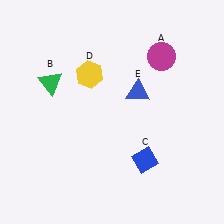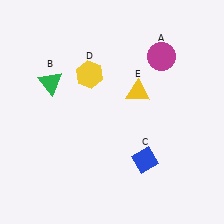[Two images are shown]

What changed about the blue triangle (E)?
In Image 1, E is blue. In Image 2, it changed to yellow.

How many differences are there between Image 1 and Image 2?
There is 1 difference between the two images.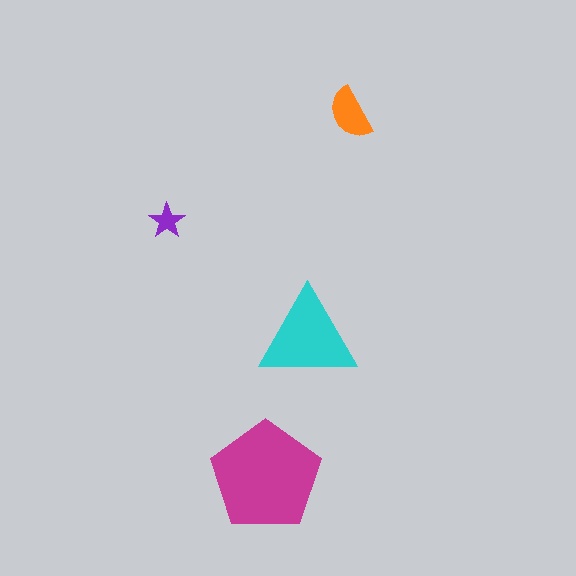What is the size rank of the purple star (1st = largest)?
4th.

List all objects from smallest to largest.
The purple star, the orange semicircle, the cyan triangle, the magenta pentagon.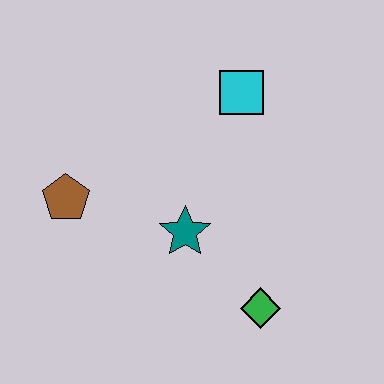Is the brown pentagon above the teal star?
Yes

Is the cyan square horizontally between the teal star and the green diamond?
Yes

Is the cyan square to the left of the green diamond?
Yes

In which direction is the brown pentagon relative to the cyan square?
The brown pentagon is to the left of the cyan square.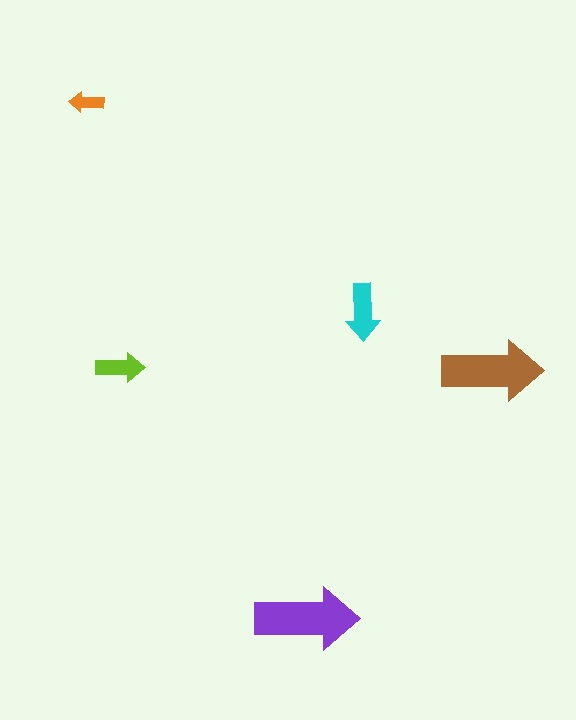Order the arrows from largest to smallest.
the purple one, the brown one, the cyan one, the lime one, the orange one.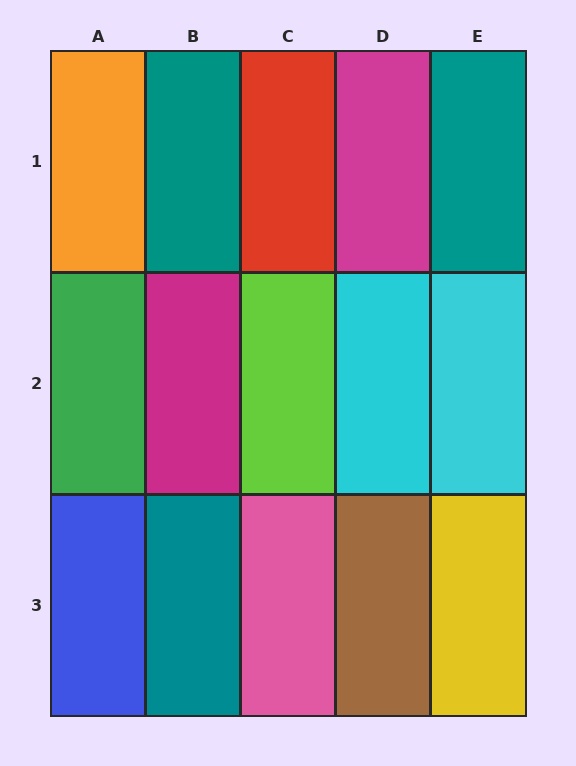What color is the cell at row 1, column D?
Magenta.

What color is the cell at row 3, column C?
Pink.